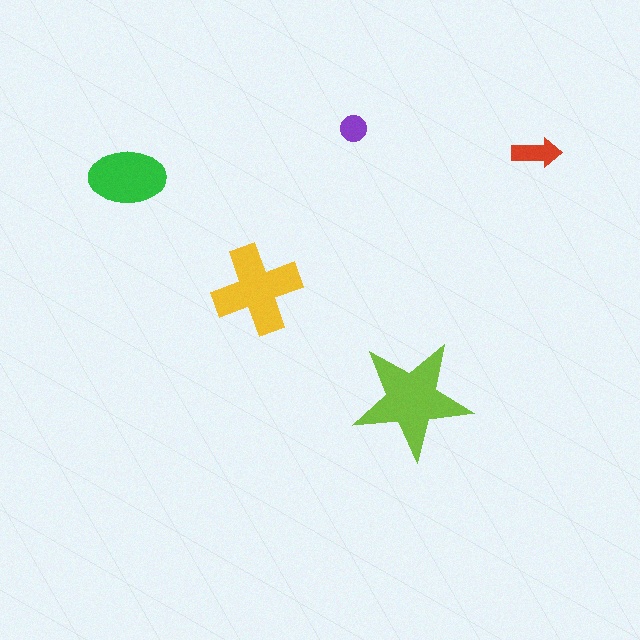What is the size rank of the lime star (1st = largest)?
1st.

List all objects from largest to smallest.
The lime star, the yellow cross, the green ellipse, the red arrow, the purple circle.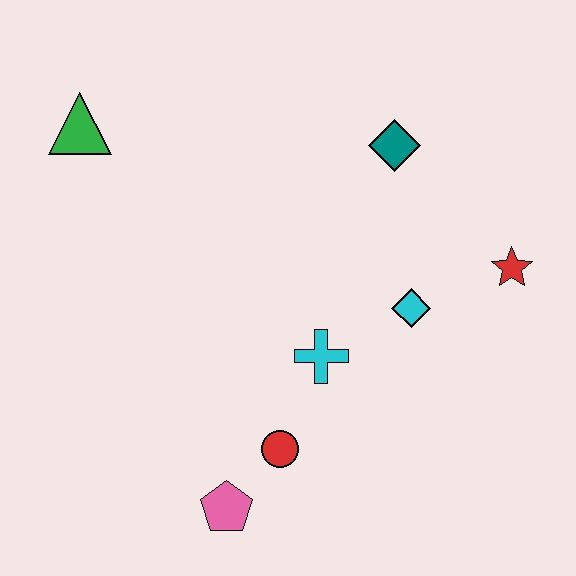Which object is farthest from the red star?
The green triangle is farthest from the red star.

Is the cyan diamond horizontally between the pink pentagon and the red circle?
No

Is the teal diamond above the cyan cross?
Yes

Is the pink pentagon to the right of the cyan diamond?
No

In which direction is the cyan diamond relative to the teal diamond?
The cyan diamond is below the teal diamond.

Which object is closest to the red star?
The cyan diamond is closest to the red star.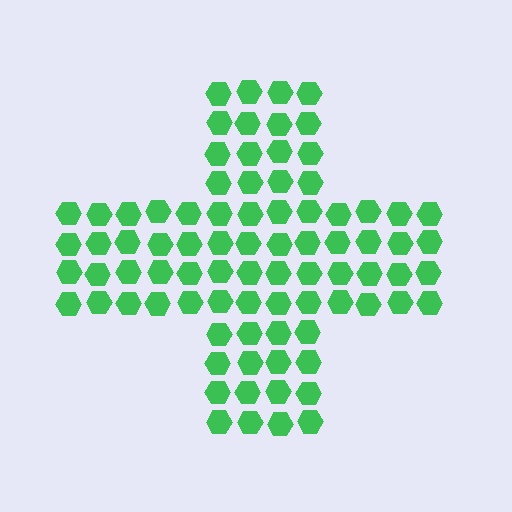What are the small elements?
The small elements are hexagons.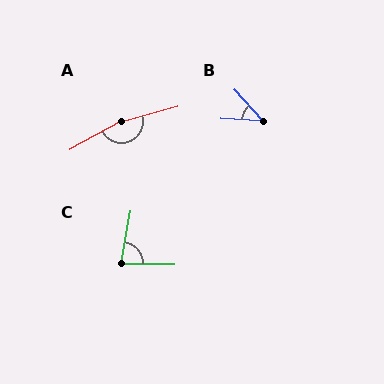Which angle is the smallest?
B, at approximately 44 degrees.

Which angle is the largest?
A, at approximately 166 degrees.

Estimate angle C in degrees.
Approximately 81 degrees.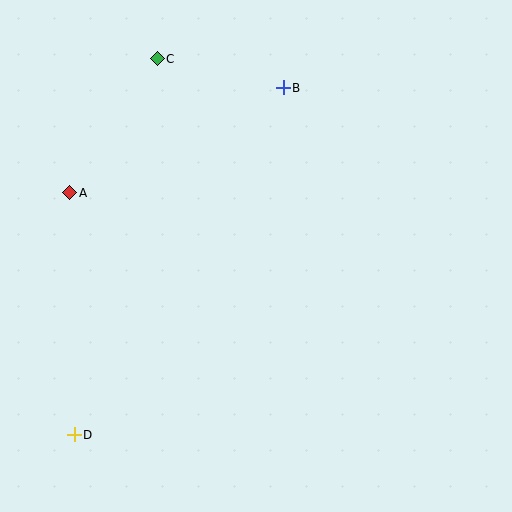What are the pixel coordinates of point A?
Point A is at (70, 193).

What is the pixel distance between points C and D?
The distance between C and D is 385 pixels.